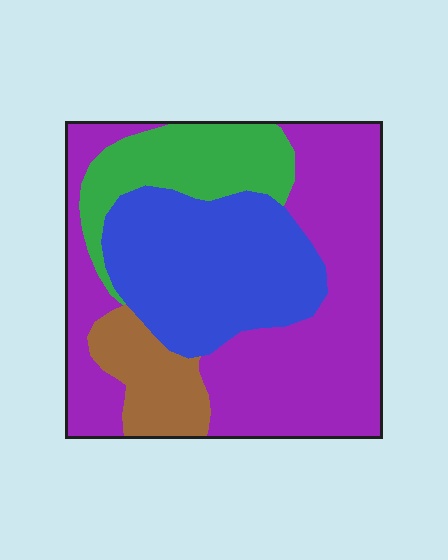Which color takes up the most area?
Purple, at roughly 45%.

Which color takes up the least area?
Brown, at roughly 10%.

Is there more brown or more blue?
Blue.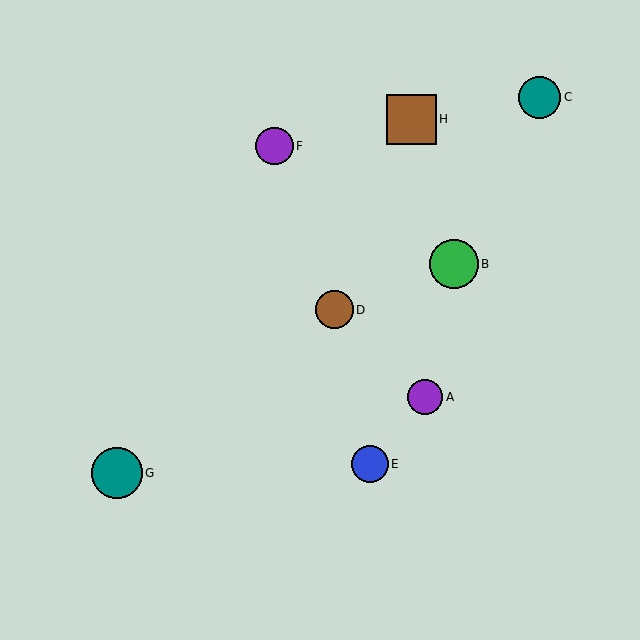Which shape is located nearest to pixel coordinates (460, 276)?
The green circle (labeled B) at (454, 264) is nearest to that location.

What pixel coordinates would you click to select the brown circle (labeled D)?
Click at (334, 310) to select the brown circle D.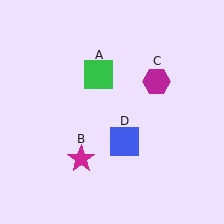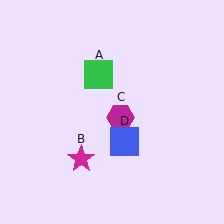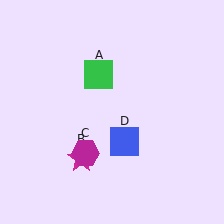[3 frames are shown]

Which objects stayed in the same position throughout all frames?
Green square (object A) and magenta star (object B) and blue square (object D) remained stationary.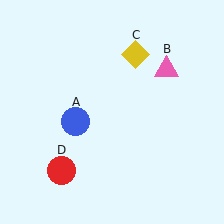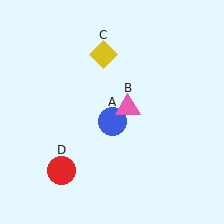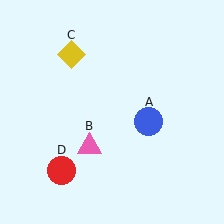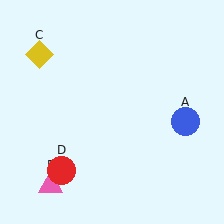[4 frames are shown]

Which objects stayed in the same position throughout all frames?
Red circle (object D) remained stationary.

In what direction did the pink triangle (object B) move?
The pink triangle (object B) moved down and to the left.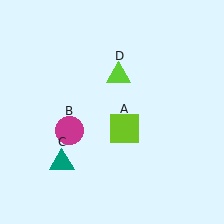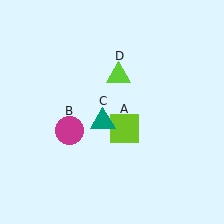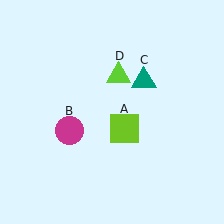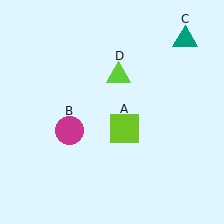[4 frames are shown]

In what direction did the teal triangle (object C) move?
The teal triangle (object C) moved up and to the right.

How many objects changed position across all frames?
1 object changed position: teal triangle (object C).